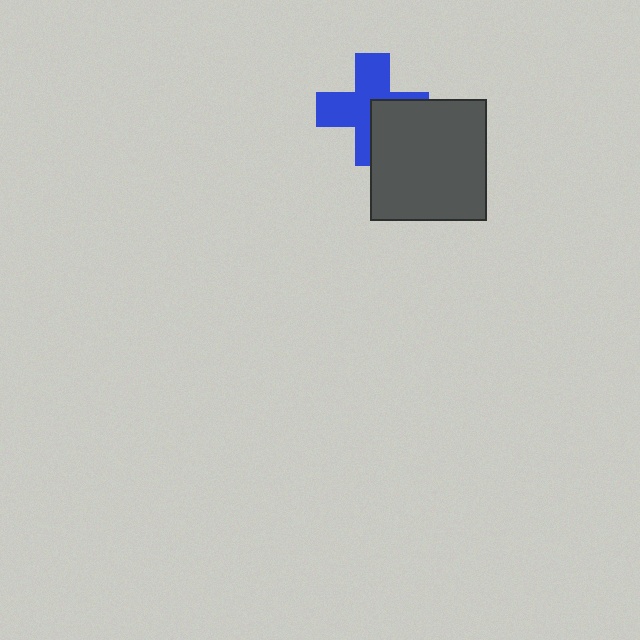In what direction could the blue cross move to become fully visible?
The blue cross could move toward the upper-left. That would shift it out from behind the dark gray rectangle entirely.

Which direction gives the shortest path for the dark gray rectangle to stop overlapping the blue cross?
Moving toward the lower-right gives the shortest separation.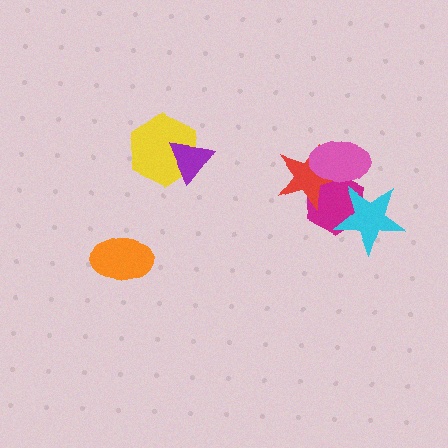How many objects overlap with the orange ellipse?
0 objects overlap with the orange ellipse.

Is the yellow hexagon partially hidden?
Yes, it is partially covered by another shape.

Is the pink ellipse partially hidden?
No, no other shape covers it.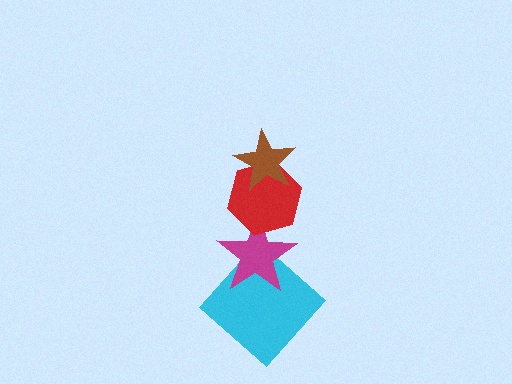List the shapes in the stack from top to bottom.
From top to bottom: the brown star, the red hexagon, the magenta star, the cyan diamond.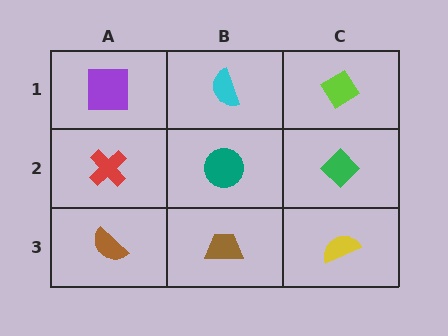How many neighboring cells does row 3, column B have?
3.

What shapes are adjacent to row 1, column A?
A red cross (row 2, column A), a cyan semicircle (row 1, column B).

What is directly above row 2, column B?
A cyan semicircle.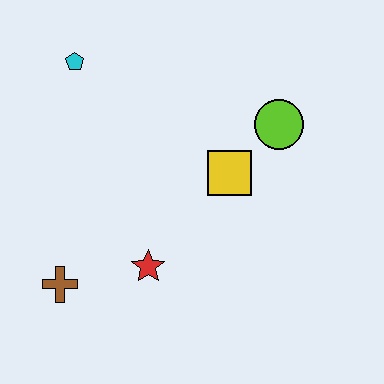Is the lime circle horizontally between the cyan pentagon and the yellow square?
No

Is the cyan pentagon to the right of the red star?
No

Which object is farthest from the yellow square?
The brown cross is farthest from the yellow square.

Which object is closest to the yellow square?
The lime circle is closest to the yellow square.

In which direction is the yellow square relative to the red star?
The yellow square is above the red star.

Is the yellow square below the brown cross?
No